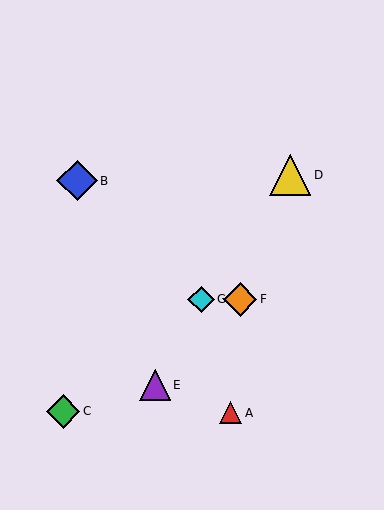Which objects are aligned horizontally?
Objects F, G are aligned horizontally.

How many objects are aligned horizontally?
2 objects (F, G) are aligned horizontally.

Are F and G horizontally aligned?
Yes, both are at y≈299.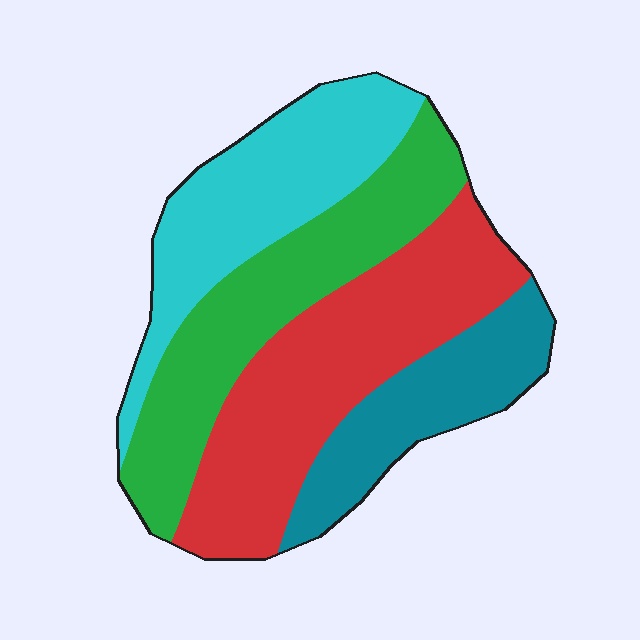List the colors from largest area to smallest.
From largest to smallest: red, green, cyan, teal.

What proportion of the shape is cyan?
Cyan takes up about one quarter (1/4) of the shape.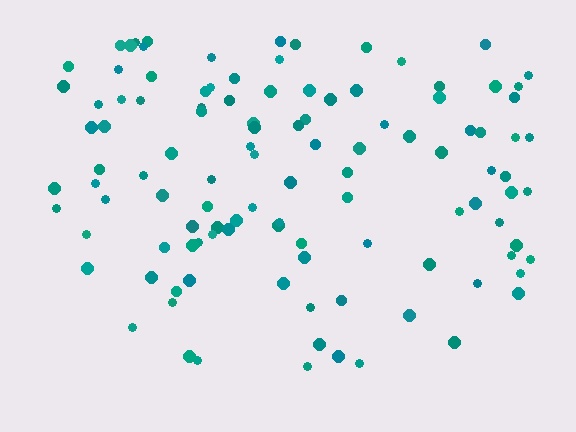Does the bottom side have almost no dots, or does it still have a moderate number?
Still a moderate number, just noticeably fewer than the top.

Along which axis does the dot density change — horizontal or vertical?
Vertical.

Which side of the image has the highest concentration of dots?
The top.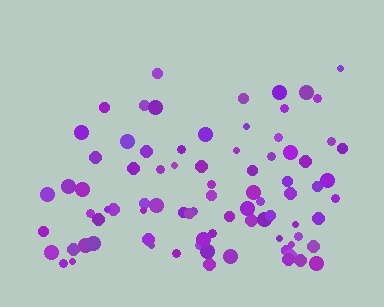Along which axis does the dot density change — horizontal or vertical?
Vertical.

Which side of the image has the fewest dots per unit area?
The top.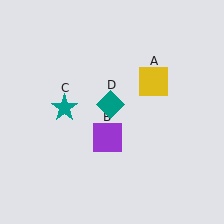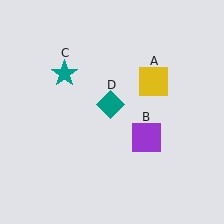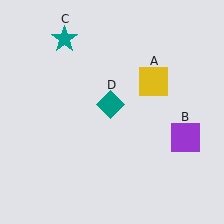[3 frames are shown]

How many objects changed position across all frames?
2 objects changed position: purple square (object B), teal star (object C).